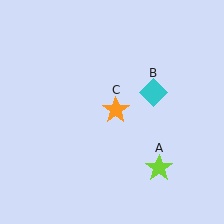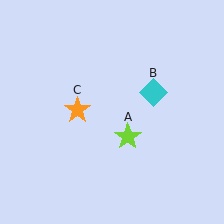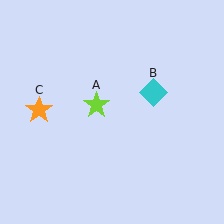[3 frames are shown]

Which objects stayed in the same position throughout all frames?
Cyan diamond (object B) remained stationary.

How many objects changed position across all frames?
2 objects changed position: lime star (object A), orange star (object C).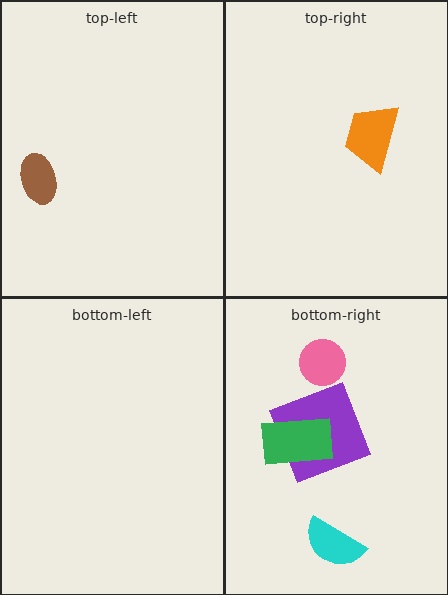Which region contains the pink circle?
The bottom-right region.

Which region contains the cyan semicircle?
The bottom-right region.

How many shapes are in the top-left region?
1.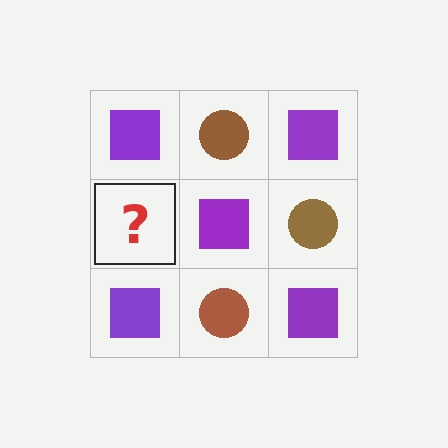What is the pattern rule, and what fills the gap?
The rule is that it alternates purple square and brown circle in a checkerboard pattern. The gap should be filled with a brown circle.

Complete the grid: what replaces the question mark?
The question mark should be replaced with a brown circle.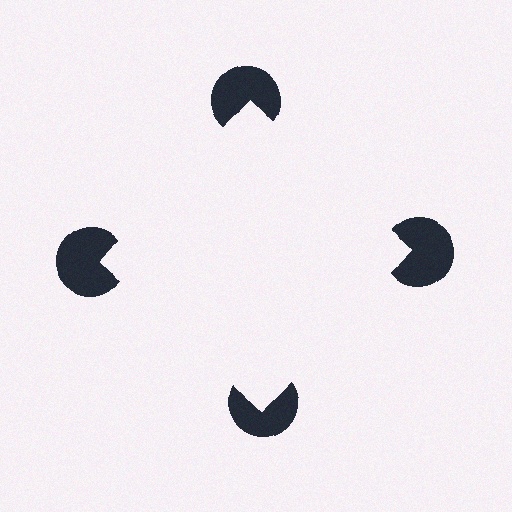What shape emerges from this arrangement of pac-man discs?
An illusory square — its edges are inferred from the aligned wedge cuts in the pac-man discs, not physically drawn.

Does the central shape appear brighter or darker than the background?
It typically appears slightly brighter than the background, even though no actual brightness change is drawn.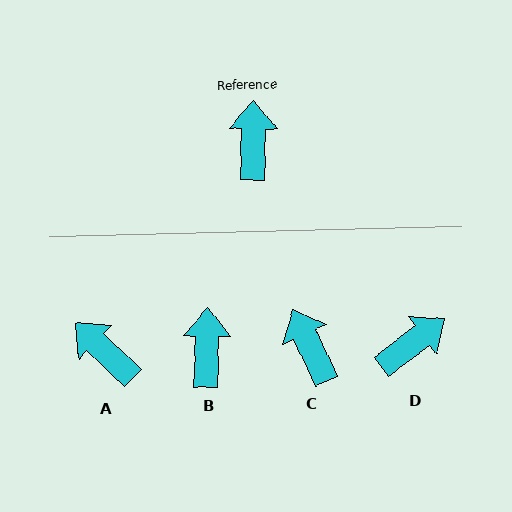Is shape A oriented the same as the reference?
No, it is off by about 48 degrees.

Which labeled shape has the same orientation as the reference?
B.